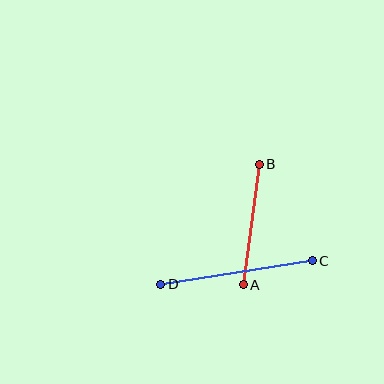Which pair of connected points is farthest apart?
Points C and D are farthest apart.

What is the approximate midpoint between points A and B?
The midpoint is at approximately (251, 225) pixels.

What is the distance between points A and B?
The distance is approximately 121 pixels.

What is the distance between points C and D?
The distance is approximately 154 pixels.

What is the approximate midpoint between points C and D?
The midpoint is at approximately (237, 273) pixels.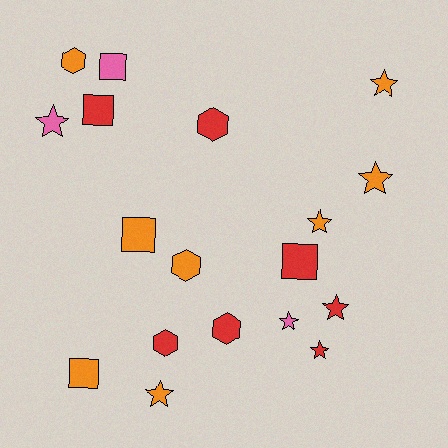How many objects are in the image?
There are 18 objects.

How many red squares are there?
There are 2 red squares.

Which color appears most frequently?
Orange, with 8 objects.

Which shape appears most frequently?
Star, with 8 objects.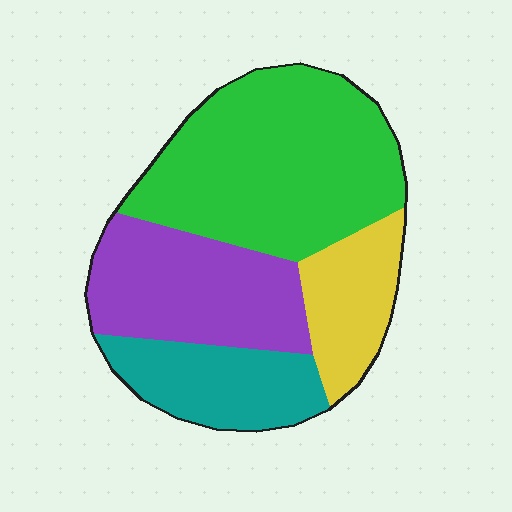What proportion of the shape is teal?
Teal takes up about one sixth (1/6) of the shape.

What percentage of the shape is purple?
Purple takes up about one quarter (1/4) of the shape.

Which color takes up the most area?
Green, at roughly 45%.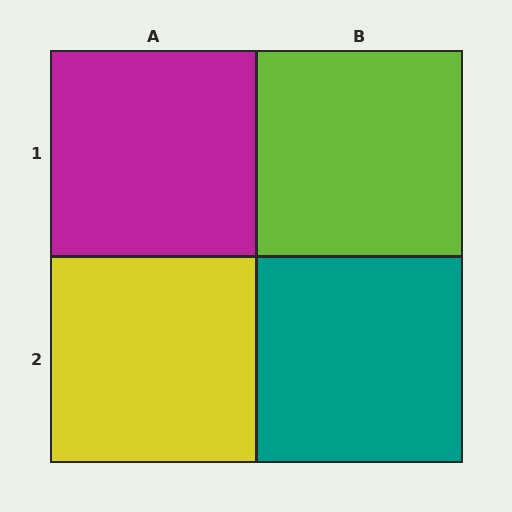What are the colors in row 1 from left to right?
Magenta, lime.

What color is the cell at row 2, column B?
Teal.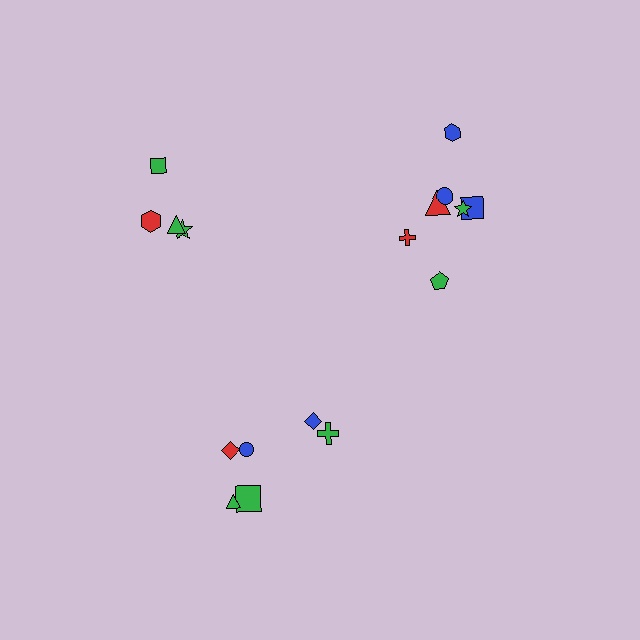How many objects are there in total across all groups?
There are 17 objects.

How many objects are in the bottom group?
There are 6 objects.